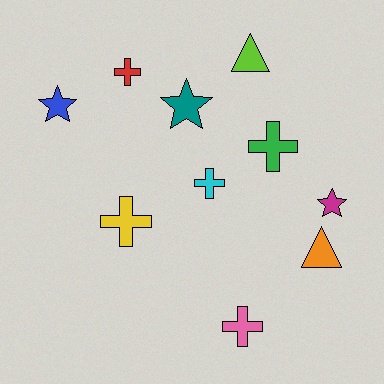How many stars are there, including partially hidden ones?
There are 3 stars.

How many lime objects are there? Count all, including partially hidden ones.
There is 1 lime object.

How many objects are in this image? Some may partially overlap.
There are 10 objects.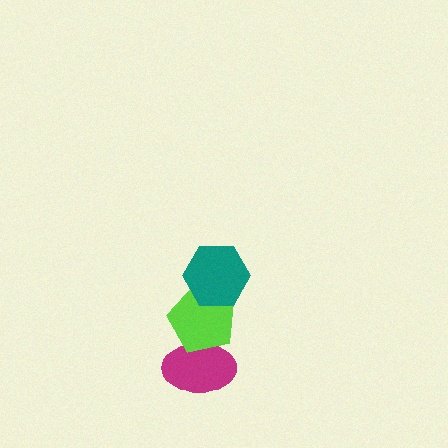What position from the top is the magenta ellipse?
The magenta ellipse is 3rd from the top.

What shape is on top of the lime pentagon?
The teal hexagon is on top of the lime pentagon.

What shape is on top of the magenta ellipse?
The lime pentagon is on top of the magenta ellipse.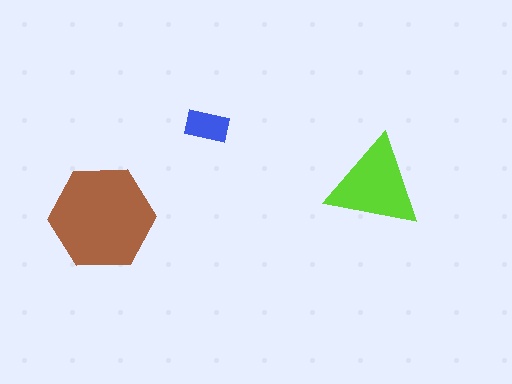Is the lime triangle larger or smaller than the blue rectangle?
Larger.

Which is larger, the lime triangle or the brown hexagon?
The brown hexagon.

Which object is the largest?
The brown hexagon.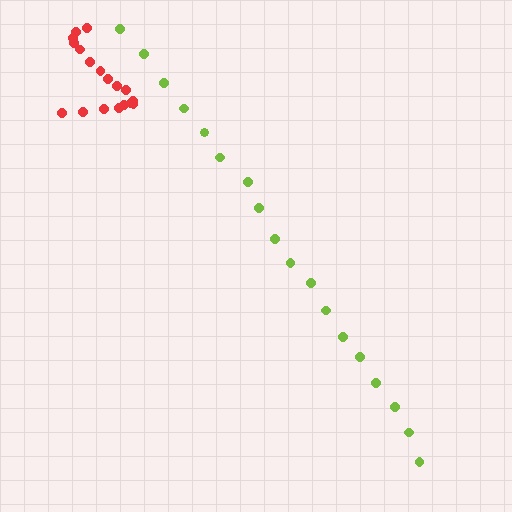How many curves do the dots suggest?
There are 2 distinct paths.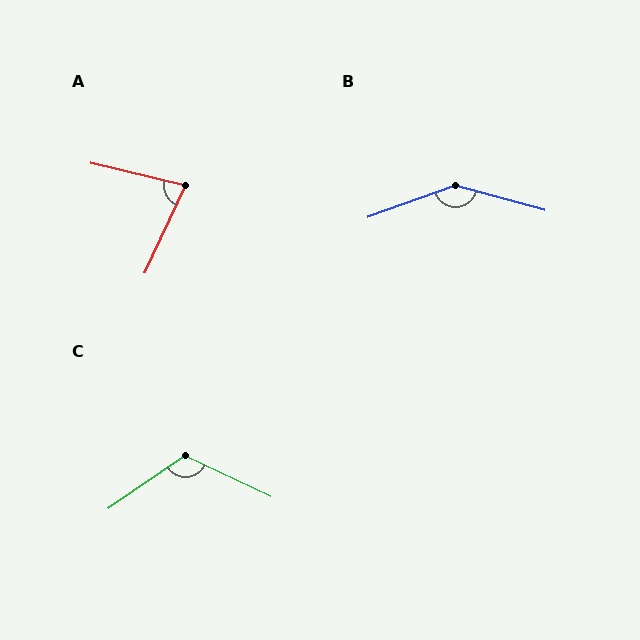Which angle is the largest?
B, at approximately 145 degrees.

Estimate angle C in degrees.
Approximately 120 degrees.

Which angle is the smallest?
A, at approximately 79 degrees.